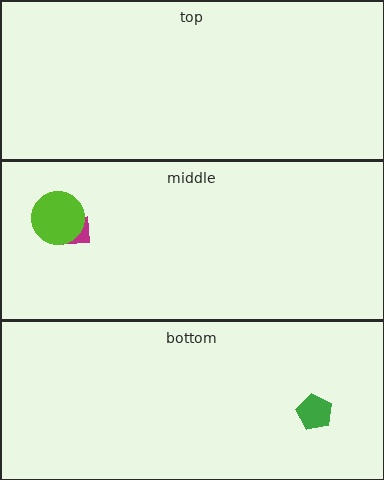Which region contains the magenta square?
The middle region.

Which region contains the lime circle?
The middle region.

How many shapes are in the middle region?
2.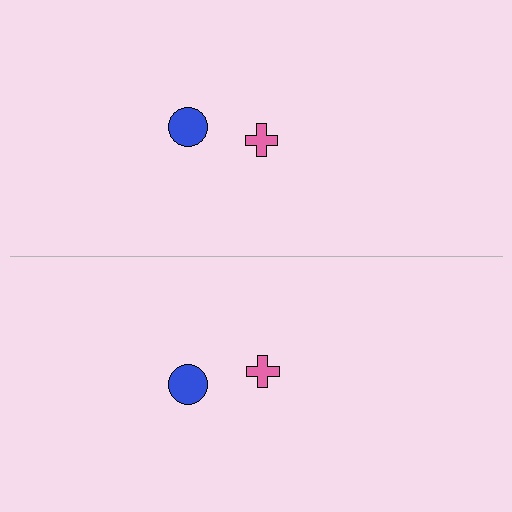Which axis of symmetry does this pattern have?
The pattern has a horizontal axis of symmetry running through the center of the image.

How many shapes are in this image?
There are 4 shapes in this image.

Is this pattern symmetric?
Yes, this pattern has bilateral (reflection) symmetry.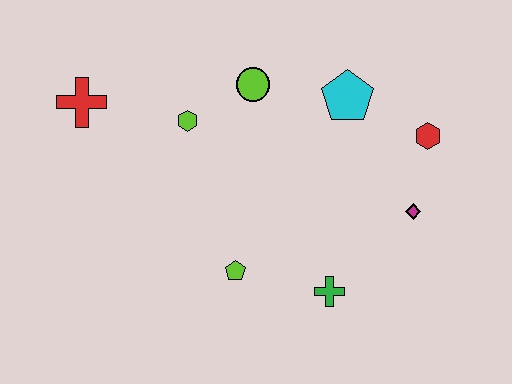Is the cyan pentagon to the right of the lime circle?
Yes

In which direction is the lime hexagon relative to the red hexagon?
The lime hexagon is to the left of the red hexagon.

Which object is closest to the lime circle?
The lime hexagon is closest to the lime circle.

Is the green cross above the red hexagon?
No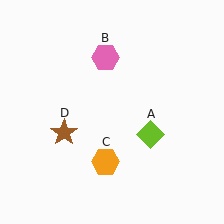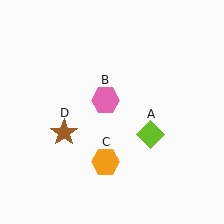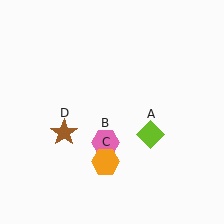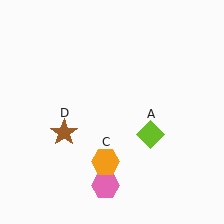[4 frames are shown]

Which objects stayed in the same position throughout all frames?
Lime diamond (object A) and orange hexagon (object C) and brown star (object D) remained stationary.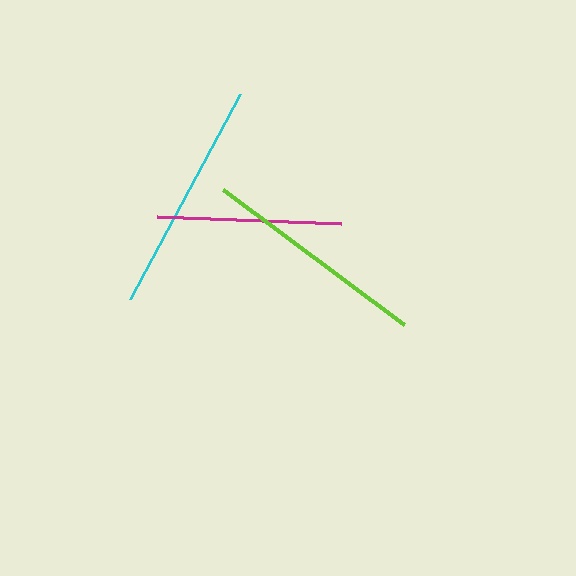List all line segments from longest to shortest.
From longest to shortest: cyan, lime, magenta.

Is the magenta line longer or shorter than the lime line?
The lime line is longer than the magenta line.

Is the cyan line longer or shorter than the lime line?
The cyan line is longer than the lime line.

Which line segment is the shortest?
The magenta line is the shortest at approximately 184 pixels.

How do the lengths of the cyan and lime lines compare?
The cyan and lime lines are approximately the same length.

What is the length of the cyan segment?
The cyan segment is approximately 232 pixels long.